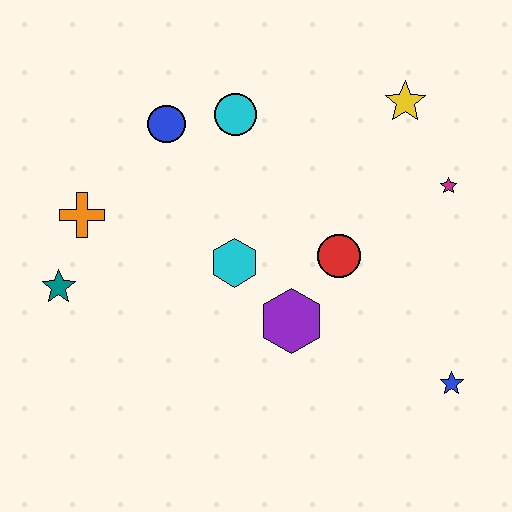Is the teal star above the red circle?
No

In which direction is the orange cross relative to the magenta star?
The orange cross is to the left of the magenta star.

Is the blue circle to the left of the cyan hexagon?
Yes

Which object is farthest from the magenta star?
The teal star is farthest from the magenta star.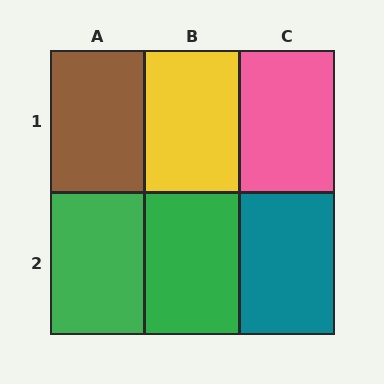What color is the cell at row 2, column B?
Green.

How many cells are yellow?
1 cell is yellow.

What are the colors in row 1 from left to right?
Brown, yellow, pink.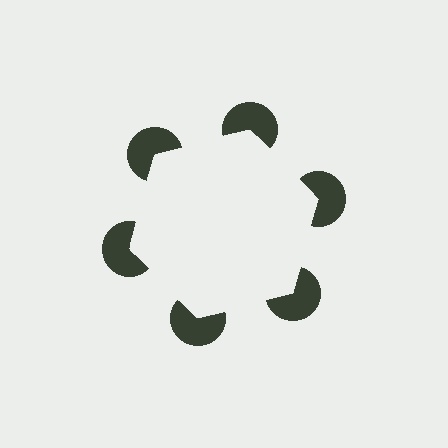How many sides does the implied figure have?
6 sides.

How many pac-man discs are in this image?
There are 6 — one at each vertex of the illusory hexagon.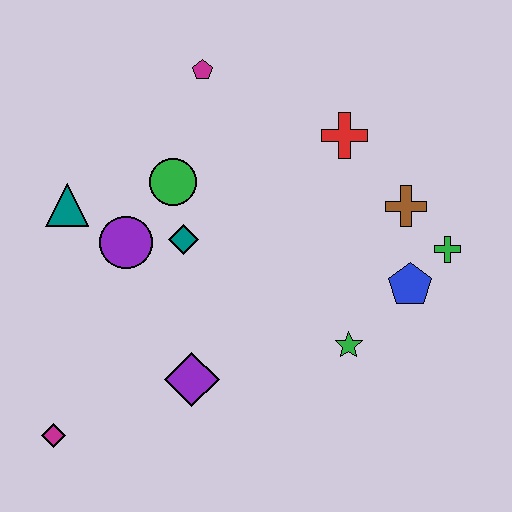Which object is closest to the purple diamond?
The teal diamond is closest to the purple diamond.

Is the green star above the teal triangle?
No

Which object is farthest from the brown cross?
The magenta diamond is farthest from the brown cross.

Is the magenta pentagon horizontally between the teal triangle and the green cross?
Yes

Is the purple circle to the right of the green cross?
No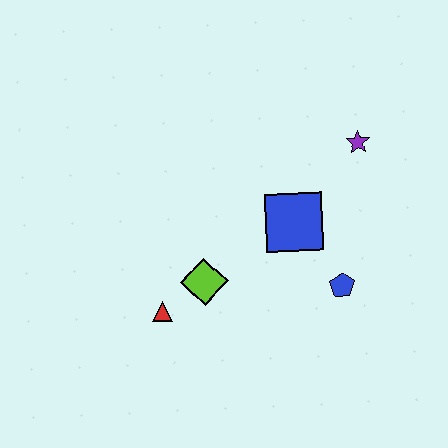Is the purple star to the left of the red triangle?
No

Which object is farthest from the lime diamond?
The purple star is farthest from the lime diamond.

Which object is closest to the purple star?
The blue square is closest to the purple star.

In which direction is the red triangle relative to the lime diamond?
The red triangle is to the left of the lime diamond.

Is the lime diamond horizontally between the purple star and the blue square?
No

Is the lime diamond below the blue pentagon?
No